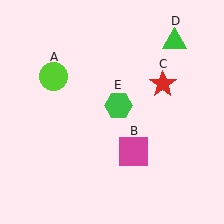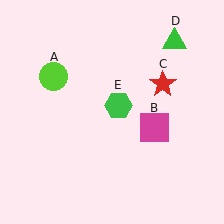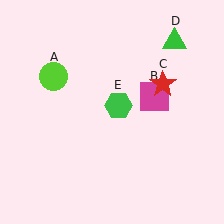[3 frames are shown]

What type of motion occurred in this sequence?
The magenta square (object B) rotated counterclockwise around the center of the scene.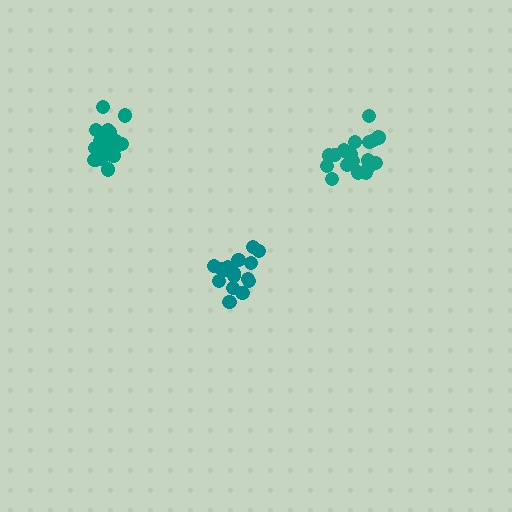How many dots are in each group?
Group 1: 19 dots, Group 2: 16 dots, Group 3: 19 dots (54 total).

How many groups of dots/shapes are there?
There are 3 groups.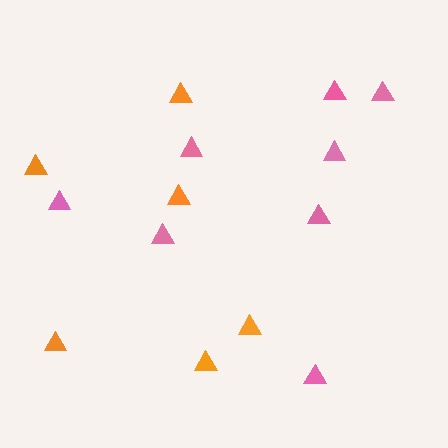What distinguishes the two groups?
There are 2 groups: one group of orange triangles (6) and one group of pink triangles (8).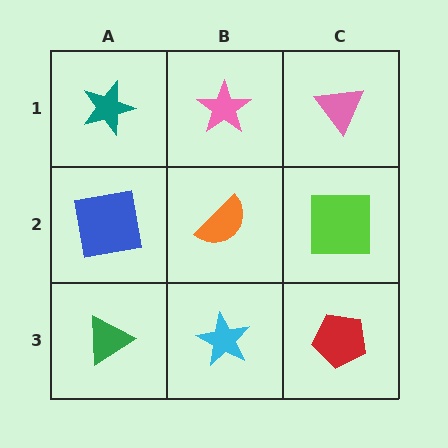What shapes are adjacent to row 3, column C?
A lime square (row 2, column C), a cyan star (row 3, column B).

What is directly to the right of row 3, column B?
A red pentagon.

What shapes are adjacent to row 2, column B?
A pink star (row 1, column B), a cyan star (row 3, column B), a blue square (row 2, column A), a lime square (row 2, column C).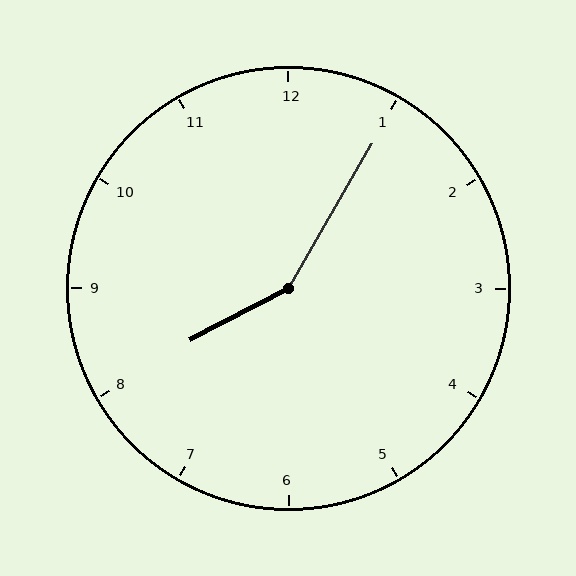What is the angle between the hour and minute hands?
Approximately 148 degrees.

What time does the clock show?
8:05.